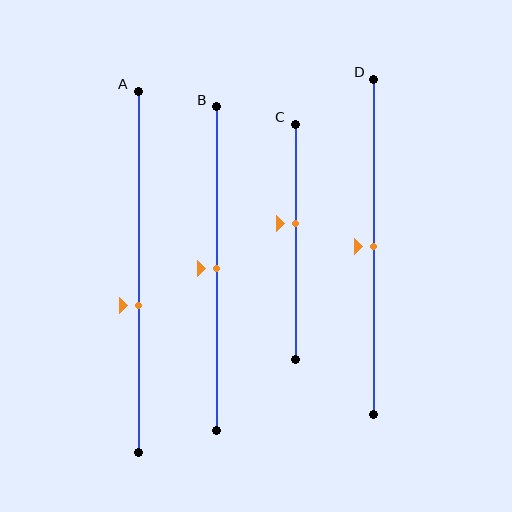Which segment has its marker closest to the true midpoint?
Segment B has its marker closest to the true midpoint.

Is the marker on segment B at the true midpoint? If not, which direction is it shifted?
Yes, the marker on segment B is at the true midpoint.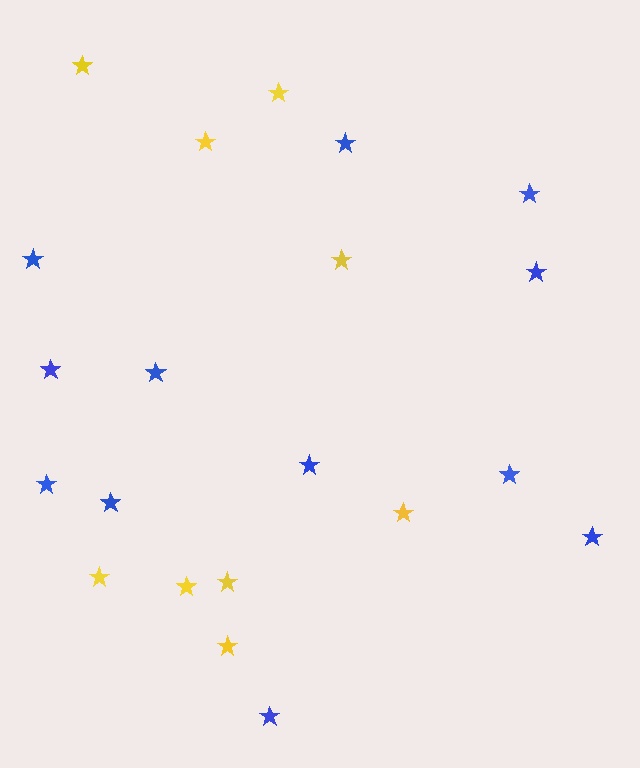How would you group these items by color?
There are 2 groups: one group of yellow stars (9) and one group of blue stars (12).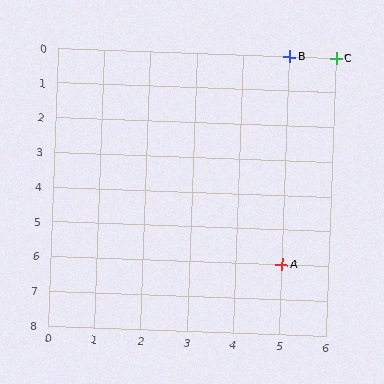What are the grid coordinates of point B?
Point B is at grid coordinates (5, 0).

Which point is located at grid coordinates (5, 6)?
Point A is at (5, 6).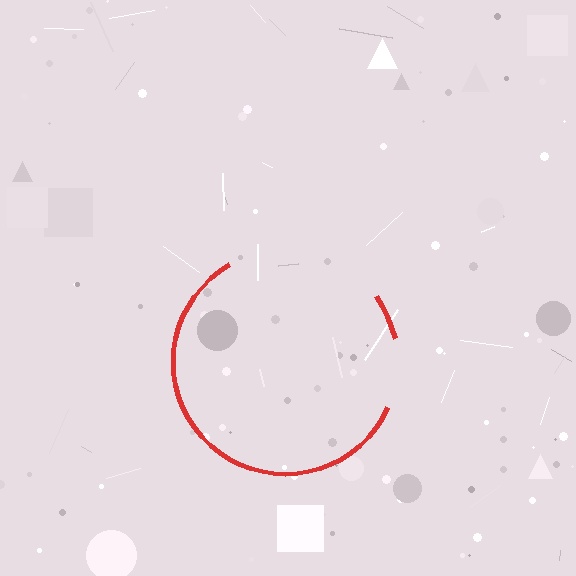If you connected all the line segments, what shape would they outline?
They would outline a circle.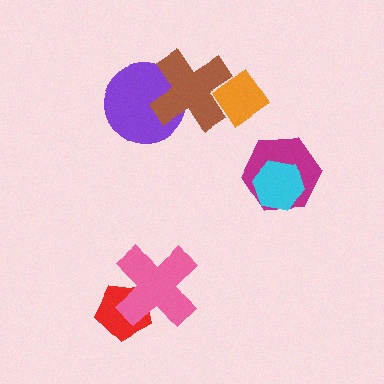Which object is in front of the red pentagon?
The pink cross is in front of the red pentagon.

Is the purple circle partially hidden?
Yes, it is partially covered by another shape.